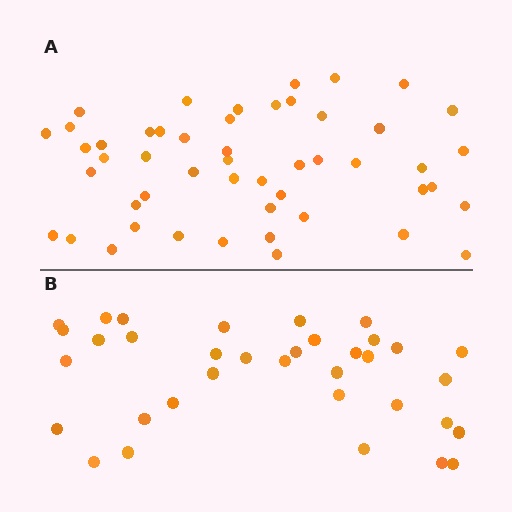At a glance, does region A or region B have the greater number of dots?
Region A (the top region) has more dots.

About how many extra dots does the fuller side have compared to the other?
Region A has approximately 15 more dots than region B.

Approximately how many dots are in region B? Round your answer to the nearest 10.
About 40 dots. (The exact count is 35, which rounds to 40.)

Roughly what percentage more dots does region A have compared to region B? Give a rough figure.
About 45% more.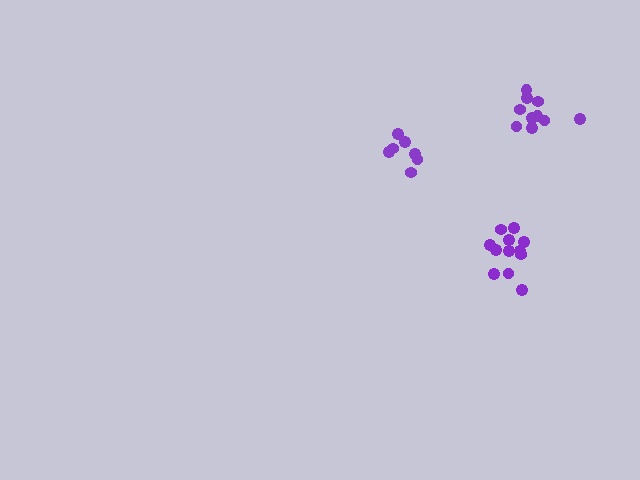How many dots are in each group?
Group 1: 7 dots, Group 2: 10 dots, Group 3: 12 dots (29 total).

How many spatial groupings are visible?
There are 3 spatial groupings.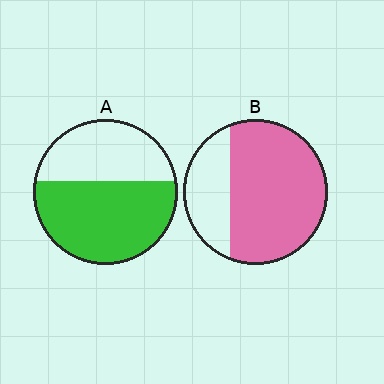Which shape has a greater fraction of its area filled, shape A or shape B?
Shape B.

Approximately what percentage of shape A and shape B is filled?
A is approximately 60% and B is approximately 70%.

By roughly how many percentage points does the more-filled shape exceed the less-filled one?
By roughly 10 percentage points (B over A).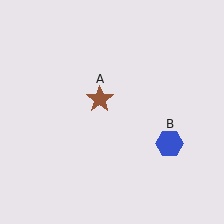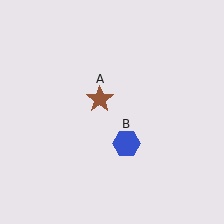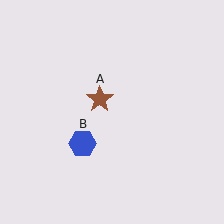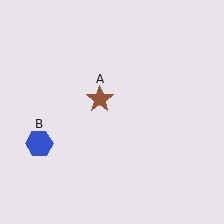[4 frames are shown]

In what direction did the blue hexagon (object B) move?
The blue hexagon (object B) moved left.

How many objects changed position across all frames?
1 object changed position: blue hexagon (object B).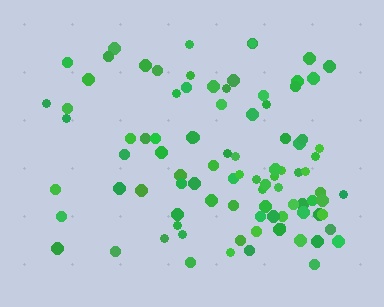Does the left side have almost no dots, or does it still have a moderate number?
Still a moderate number, just noticeably fewer than the right.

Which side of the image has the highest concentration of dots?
The right.